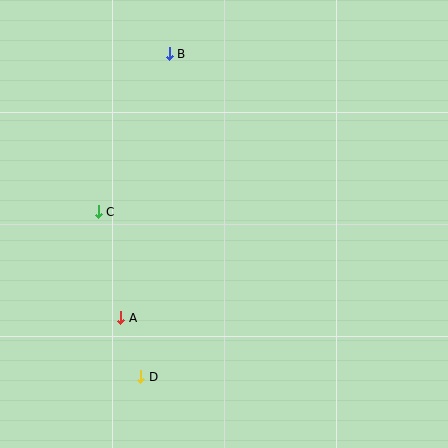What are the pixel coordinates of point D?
Point D is at (141, 377).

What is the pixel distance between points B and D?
The distance between B and D is 324 pixels.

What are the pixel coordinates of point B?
Point B is at (169, 54).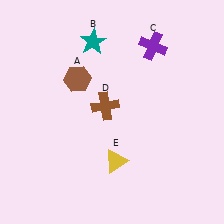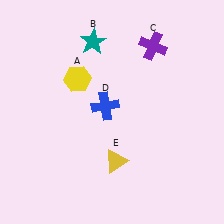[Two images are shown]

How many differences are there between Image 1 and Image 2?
There are 2 differences between the two images.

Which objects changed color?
A changed from brown to yellow. D changed from brown to blue.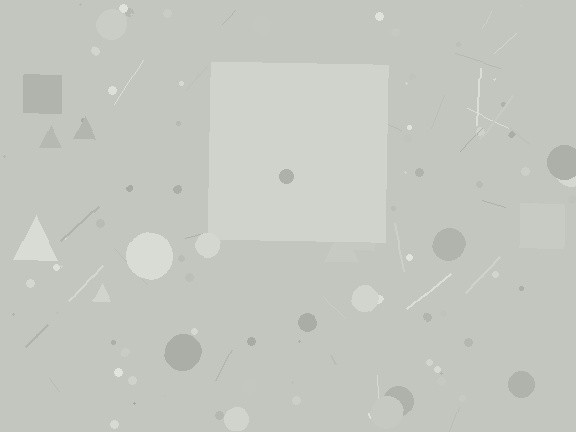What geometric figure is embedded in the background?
A square is embedded in the background.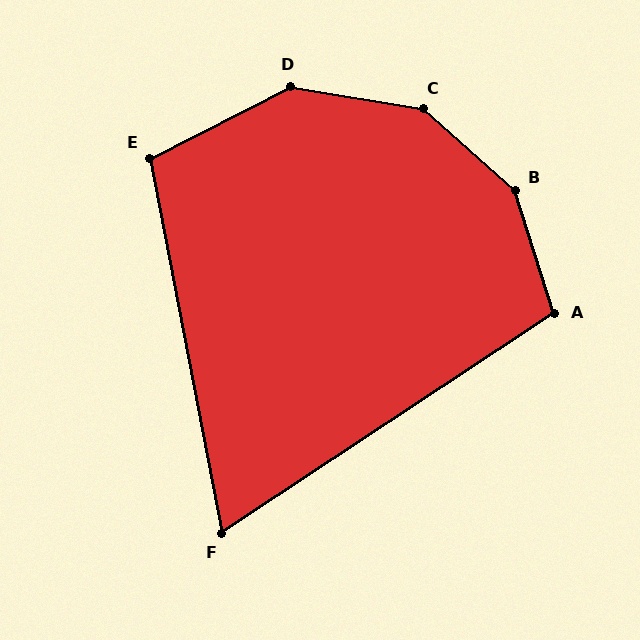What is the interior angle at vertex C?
Approximately 148 degrees (obtuse).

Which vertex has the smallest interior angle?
F, at approximately 67 degrees.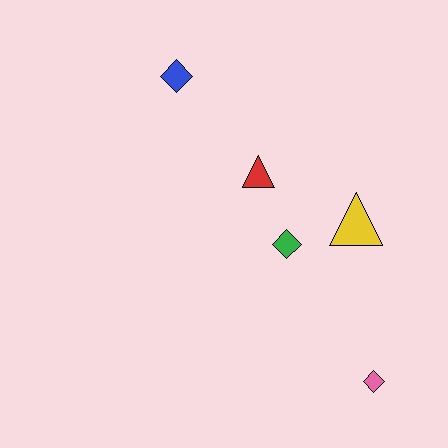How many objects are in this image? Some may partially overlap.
There are 5 objects.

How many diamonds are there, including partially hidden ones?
There are 3 diamonds.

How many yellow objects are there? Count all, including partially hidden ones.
There is 1 yellow object.